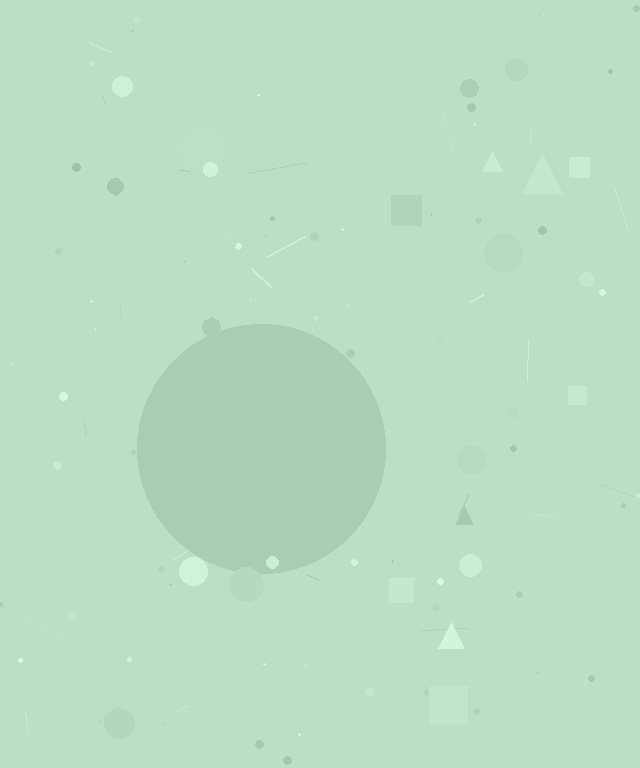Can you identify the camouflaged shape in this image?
The camouflaged shape is a circle.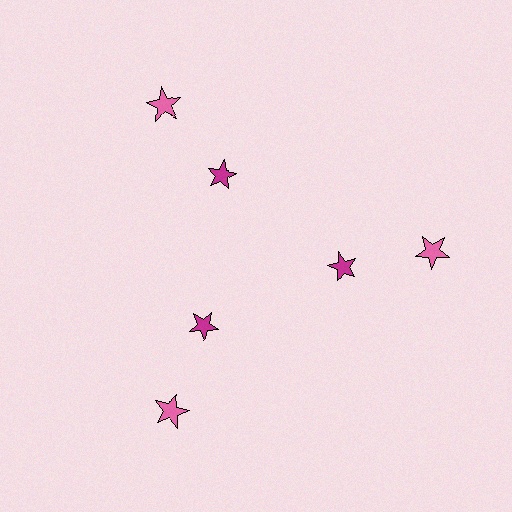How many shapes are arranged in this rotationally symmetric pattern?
There are 6 shapes, arranged in 3 groups of 2.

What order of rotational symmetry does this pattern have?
This pattern has 3-fold rotational symmetry.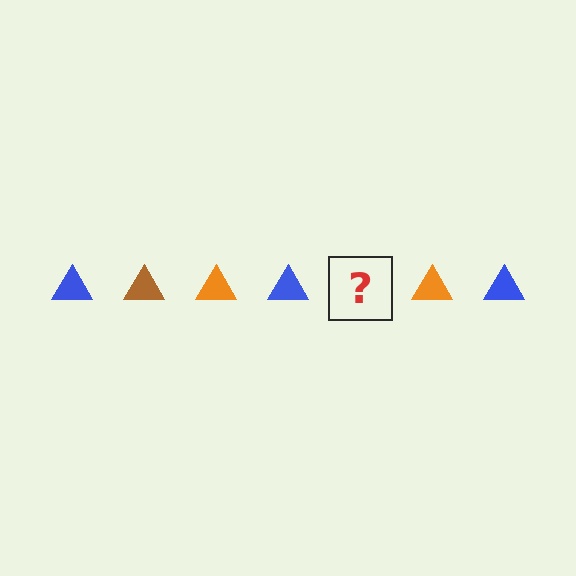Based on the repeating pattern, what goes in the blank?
The blank should be a brown triangle.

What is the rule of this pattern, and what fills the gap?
The rule is that the pattern cycles through blue, brown, orange triangles. The gap should be filled with a brown triangle.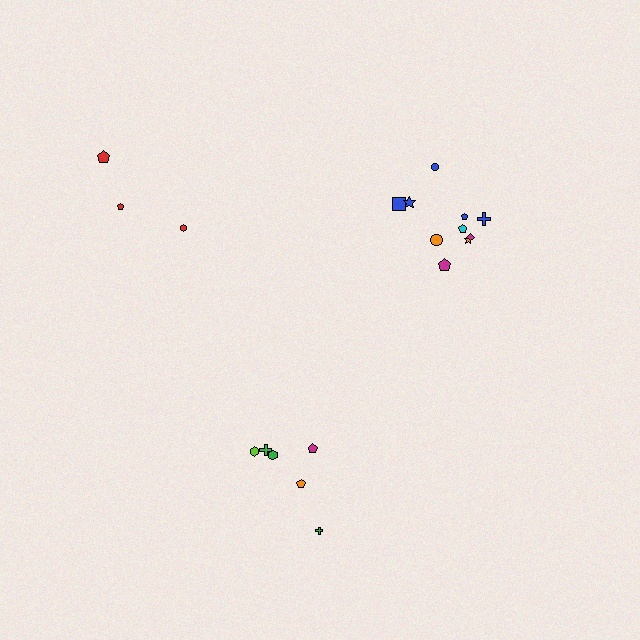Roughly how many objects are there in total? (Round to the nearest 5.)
Roughly 20 objects in total.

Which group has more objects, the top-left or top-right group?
The top-right group.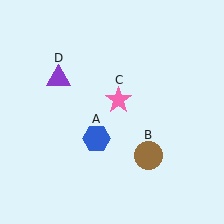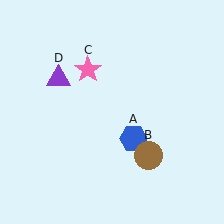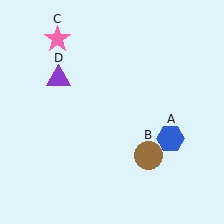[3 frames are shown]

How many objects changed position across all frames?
2 objects changed position: blue hexagon (object A), pink star (object C).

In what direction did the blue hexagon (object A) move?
The blue hexagon (object A) moved right.